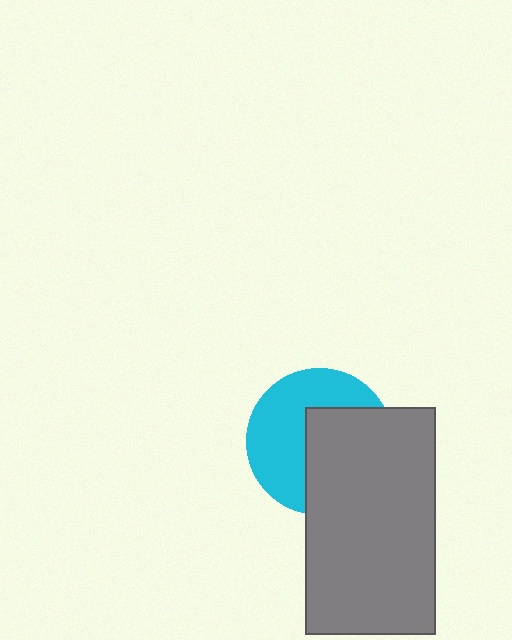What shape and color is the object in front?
The object in front is a gray rectangle.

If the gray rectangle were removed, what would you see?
You would see the complete cyan circle.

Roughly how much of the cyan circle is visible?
About half of it is visible (roughly 52%).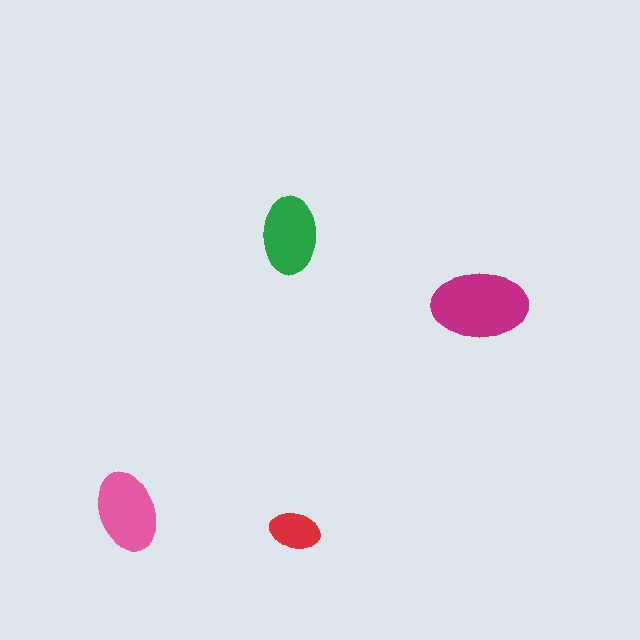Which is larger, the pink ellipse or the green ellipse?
The pink one.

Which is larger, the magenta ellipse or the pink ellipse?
The magenta one.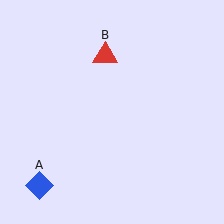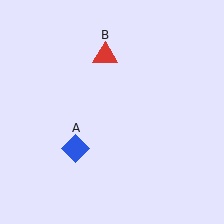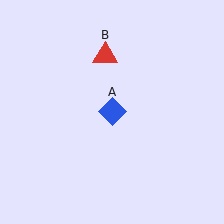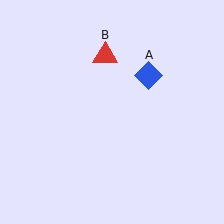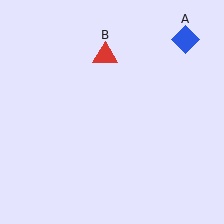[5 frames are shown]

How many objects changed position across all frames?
1 object changed position: blue diamond (object A).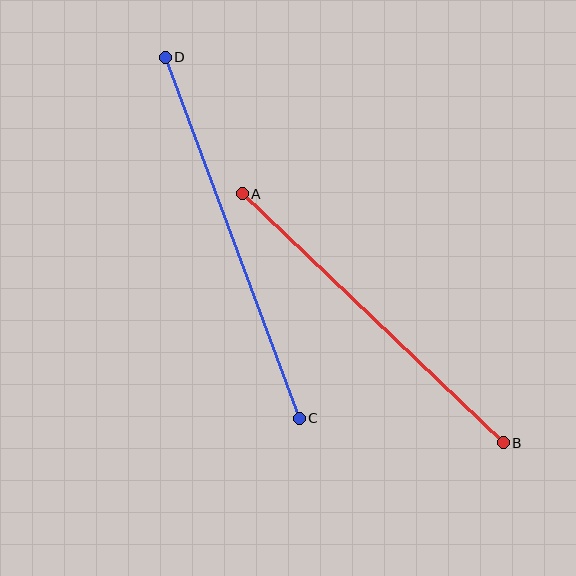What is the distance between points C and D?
The distance is approximately 385 pixels.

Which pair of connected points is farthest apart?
Points C and D are farthest apart.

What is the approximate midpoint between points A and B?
The midpoint is at approximately (373, 318) pixels.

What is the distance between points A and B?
The distance is approximately 361 pixels.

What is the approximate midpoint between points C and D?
The midpoint is at approximately (232, 238) pixels.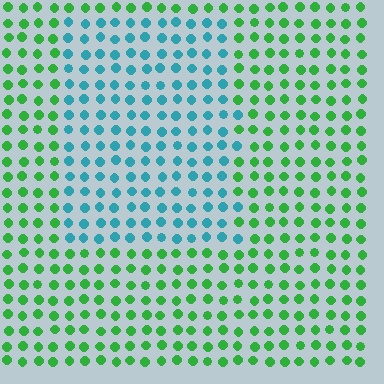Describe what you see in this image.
The image is filled with small green elements in a uniform arrangement. A rectangle-shaped region is visible where the elements are tinted to a slightly different hue, forming a subtle color boundary.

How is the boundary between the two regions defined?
The boundary is defined purely by a slight shift in hue (about 61 degrees). Spacing, size, and orientation are identical on both sides.